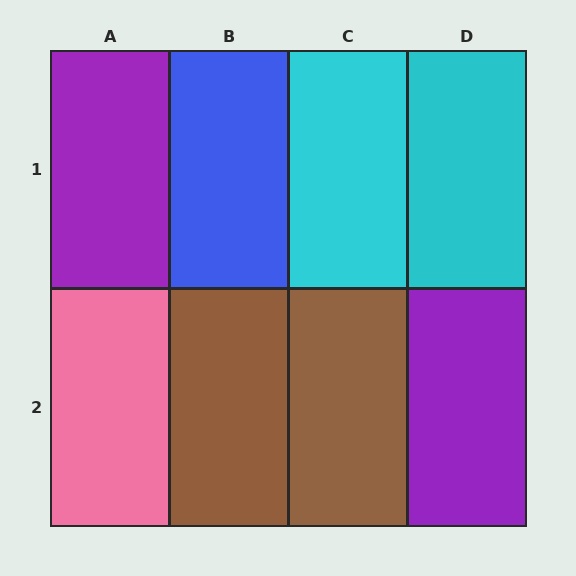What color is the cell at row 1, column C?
Cyan.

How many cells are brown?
2 cells are brown.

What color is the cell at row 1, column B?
Blue.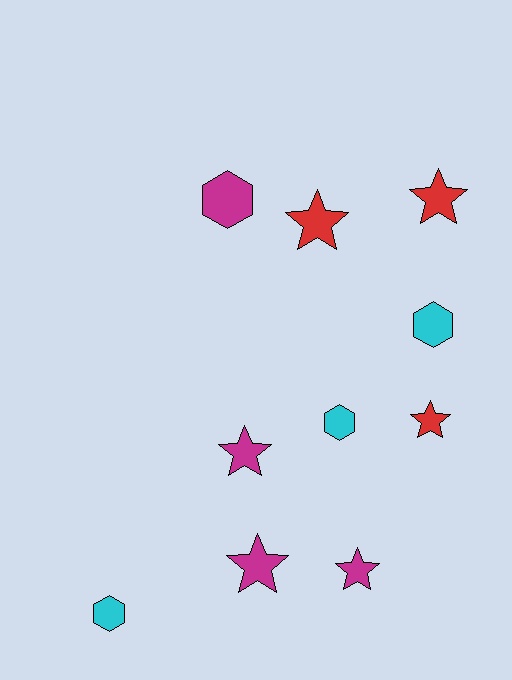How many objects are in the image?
There are 10 objects.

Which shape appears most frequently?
Star, with 6 objects.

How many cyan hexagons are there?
There are 3 cyan hexagons.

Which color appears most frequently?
Magenta, with 4 objects.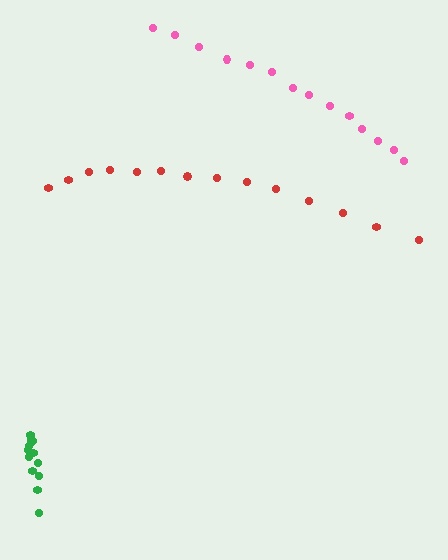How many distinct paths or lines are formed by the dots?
There are 3 distinct paths.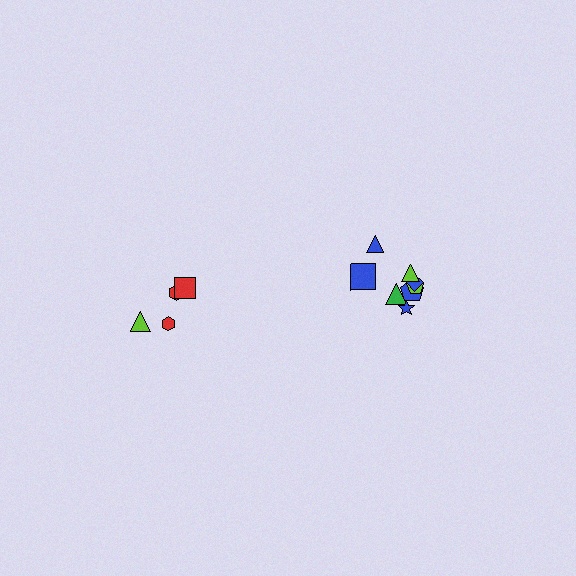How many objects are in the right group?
There are 8 objects.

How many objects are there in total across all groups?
There are 12 objects.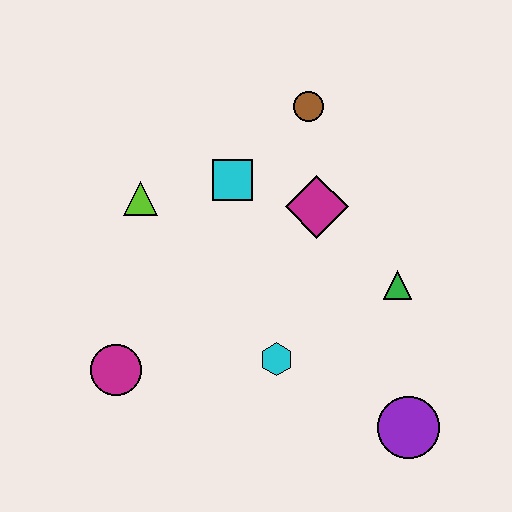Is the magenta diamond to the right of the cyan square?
Yes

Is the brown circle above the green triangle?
Yes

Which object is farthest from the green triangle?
The magenta circle is farthest from the green triangle.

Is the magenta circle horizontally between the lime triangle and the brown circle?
No